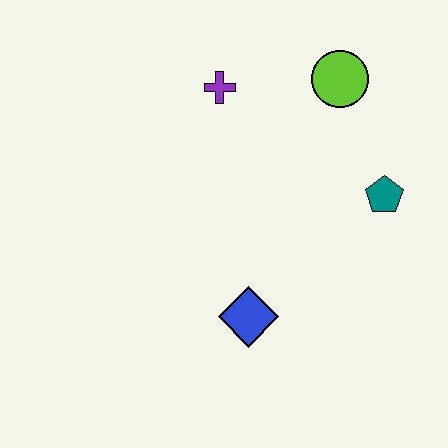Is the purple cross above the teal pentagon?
Yes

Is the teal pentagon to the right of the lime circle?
Yes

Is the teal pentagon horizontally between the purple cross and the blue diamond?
No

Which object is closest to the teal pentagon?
The lime circle is closest to the teal pentagon.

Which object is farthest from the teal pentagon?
The purple cross is farthest from the teal pentagon.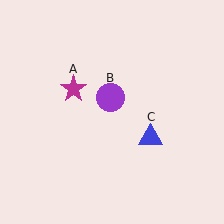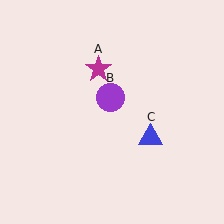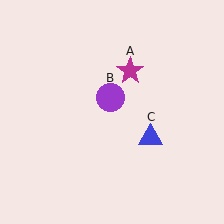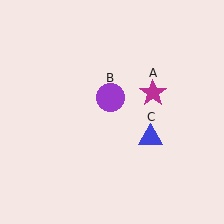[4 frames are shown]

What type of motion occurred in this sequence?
The magenta star (object A) rotated clockwise around the center of the scene.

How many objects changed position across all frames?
1 object changed position: magenta star (object A).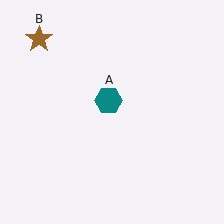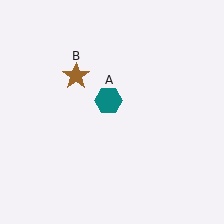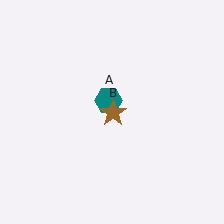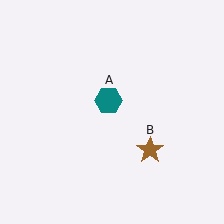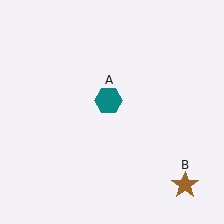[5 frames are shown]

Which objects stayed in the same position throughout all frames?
Teal hexagon (object A) remained stationary.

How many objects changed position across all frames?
1 object changed position: brown star (object B).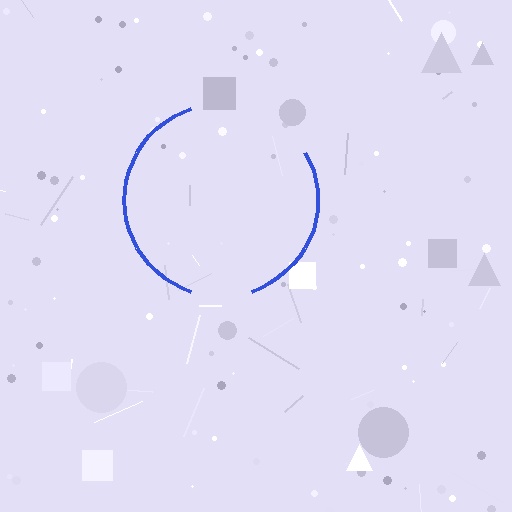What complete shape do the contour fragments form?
The contour fragments form a circle.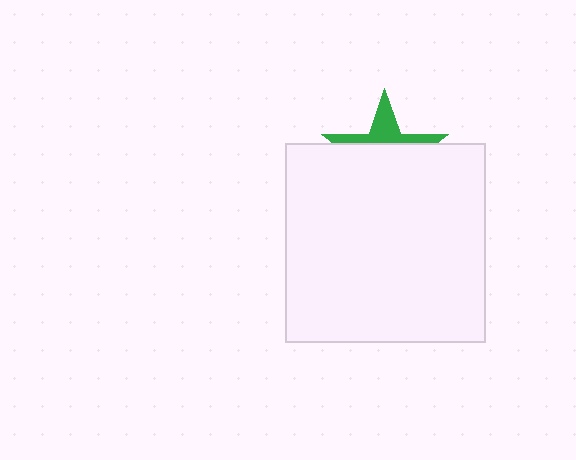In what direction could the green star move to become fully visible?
The green star could move up. That would shift it out from behind the white square entirely.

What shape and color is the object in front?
The object in front is a white square.